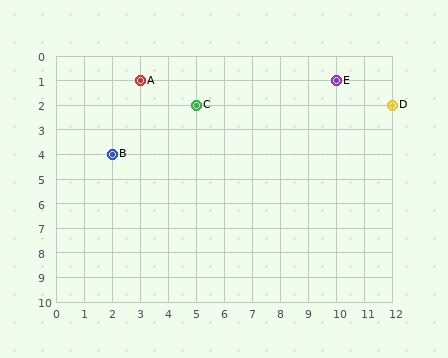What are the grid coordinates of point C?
Point C is at grid coordinates (5, 2).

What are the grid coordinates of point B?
Point B is at grid coordinates (2, 4).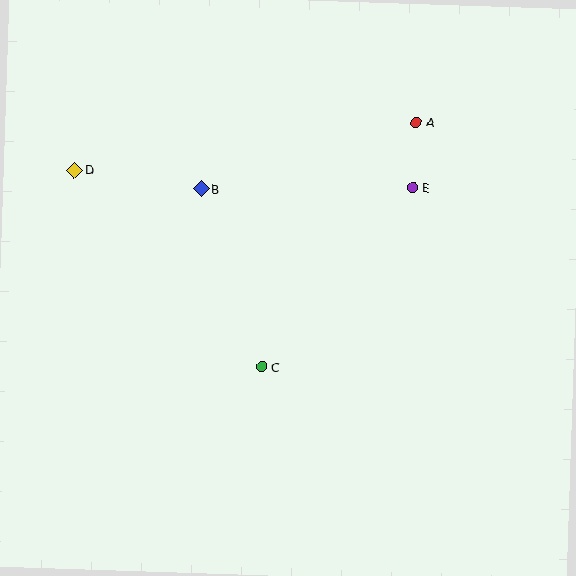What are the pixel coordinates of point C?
Point C is at (262, 367).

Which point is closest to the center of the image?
Point C at (262, 367) is closest to the center.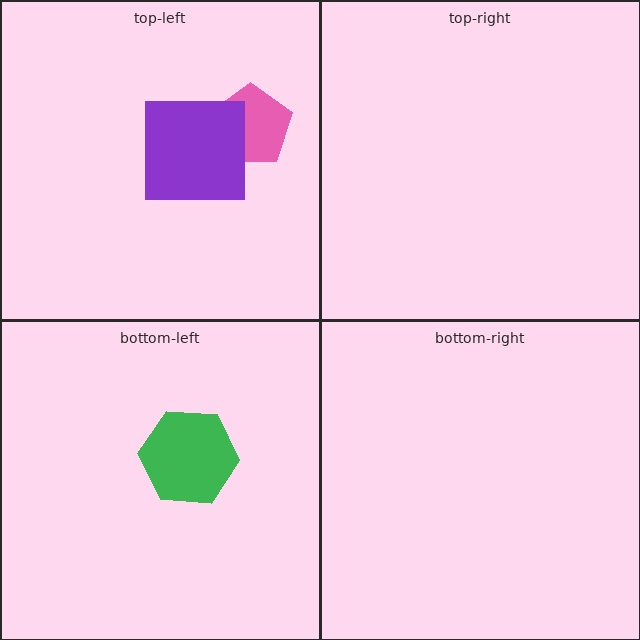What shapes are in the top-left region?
The pink pentagon, the purple square.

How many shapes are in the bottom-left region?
1.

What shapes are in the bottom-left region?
The green hexagon.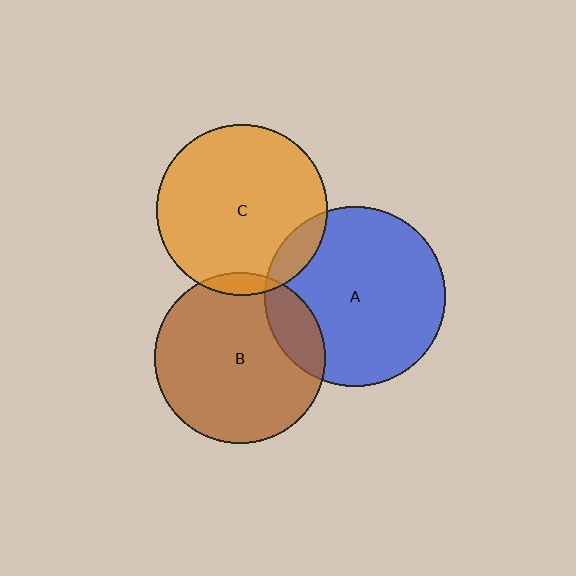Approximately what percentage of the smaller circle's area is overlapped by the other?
Approximately 5%.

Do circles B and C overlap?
Yes.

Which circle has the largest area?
Circle A (blue).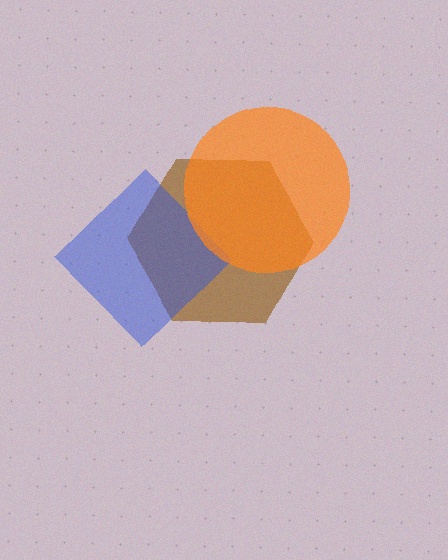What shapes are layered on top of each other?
The layered shapes are: a brown hexagon, a blue diamond, an orange circle.